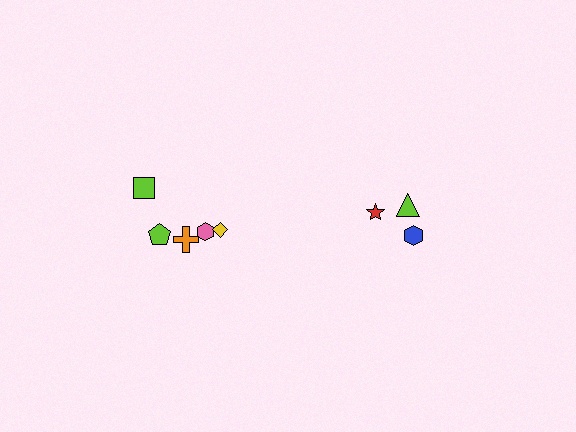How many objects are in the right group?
There are 3 objects.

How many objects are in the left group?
There are 5 objects.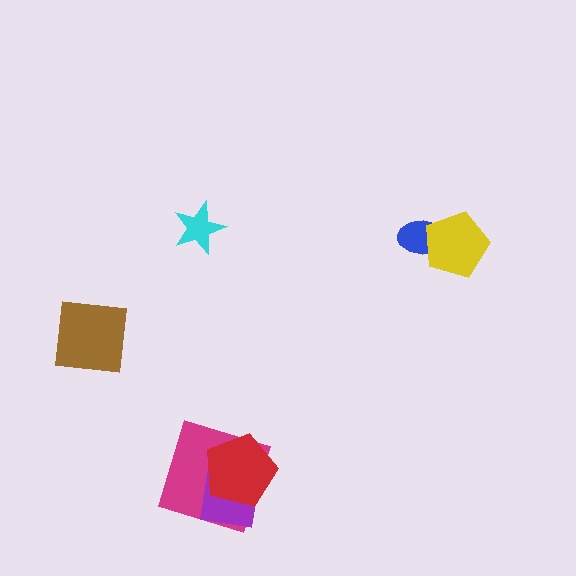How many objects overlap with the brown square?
0 objects overlap with the brown square.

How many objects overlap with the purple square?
2 objects overlap with the purple square.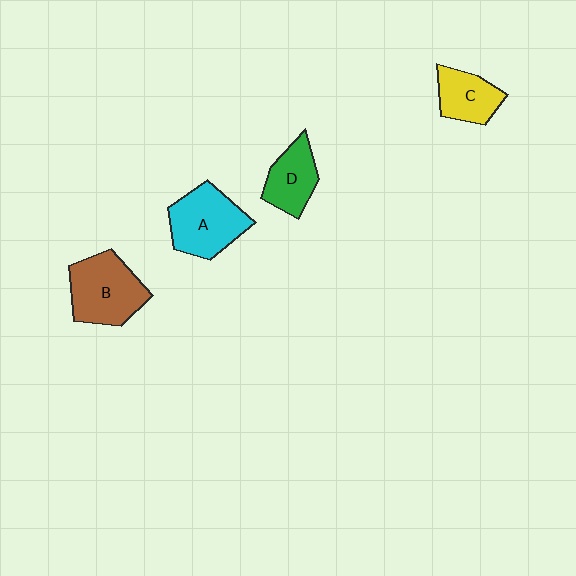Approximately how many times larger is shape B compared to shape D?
Approximately 1.5 times.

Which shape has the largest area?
Shape B (brown).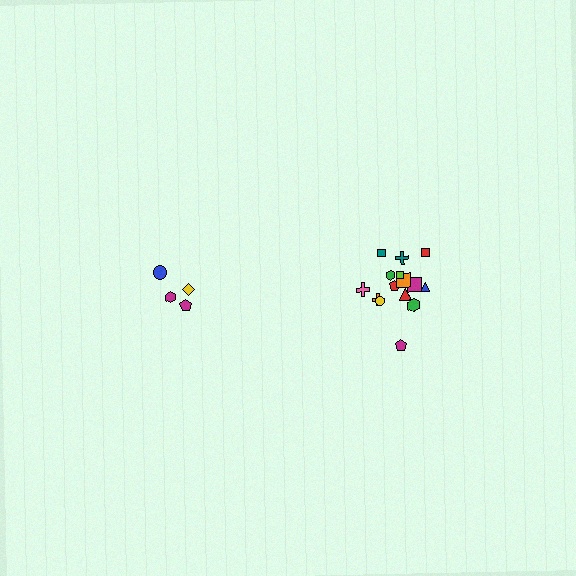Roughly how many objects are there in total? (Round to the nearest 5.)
Roughly 20 objects in total.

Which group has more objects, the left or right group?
The right group.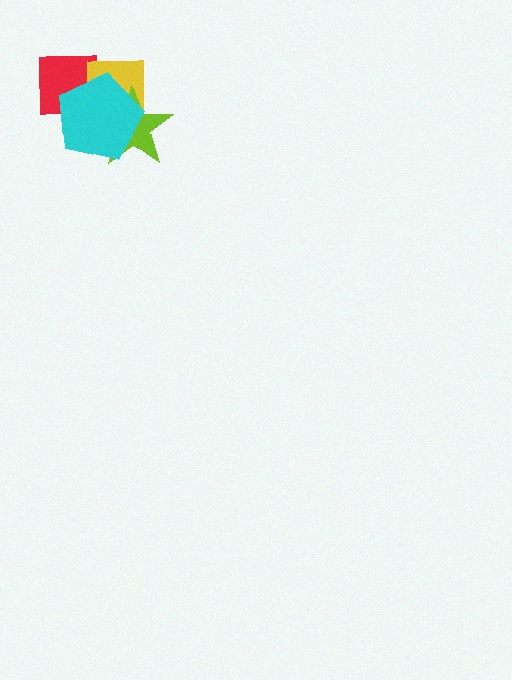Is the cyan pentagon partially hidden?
No, no other shape covers it.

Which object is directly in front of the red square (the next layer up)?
The yellow square is directly in front of the red square.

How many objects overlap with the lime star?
2 objects overlap with the lime star.